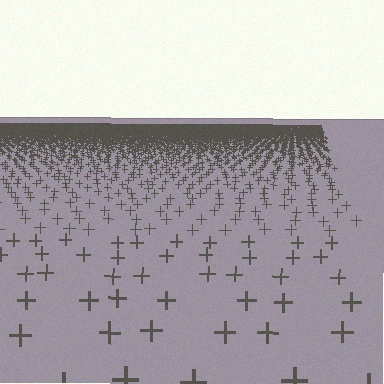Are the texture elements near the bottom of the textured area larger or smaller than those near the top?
Larger. Near the bottom, elements are closer to the viewer and appear at a bigger on-screen size.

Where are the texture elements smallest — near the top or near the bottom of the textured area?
Near the top.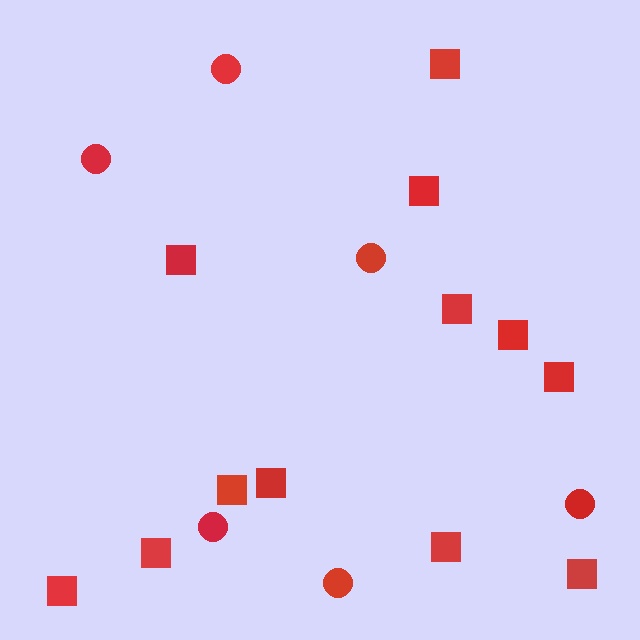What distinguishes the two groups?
There are 2 groups: one group of squares (12) and one group of circles (6).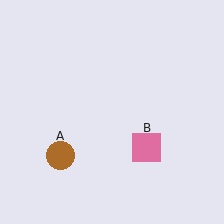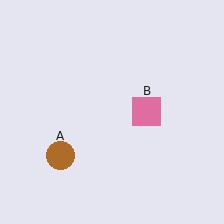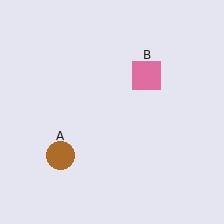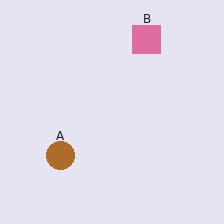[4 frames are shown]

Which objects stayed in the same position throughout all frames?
Brown circle (object A) remained stationary.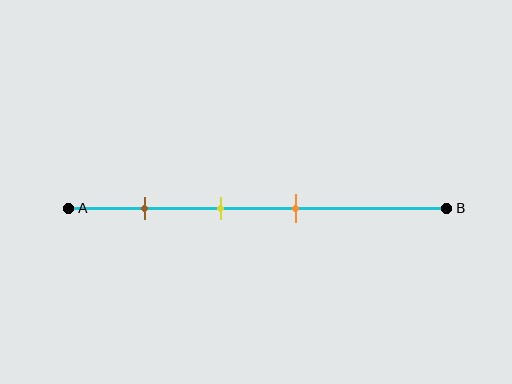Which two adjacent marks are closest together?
The yellow and orange marks are the closest adjacent pair.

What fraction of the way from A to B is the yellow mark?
The yellow mark is approximately 40% (0.4) of the way from A to B.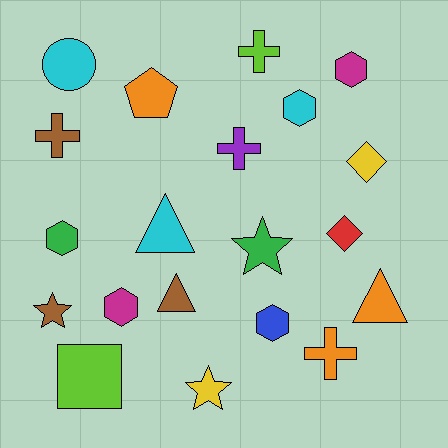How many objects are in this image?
There are 20 objects.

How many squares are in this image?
There is 1 square.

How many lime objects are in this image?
There are 2 lime objects.